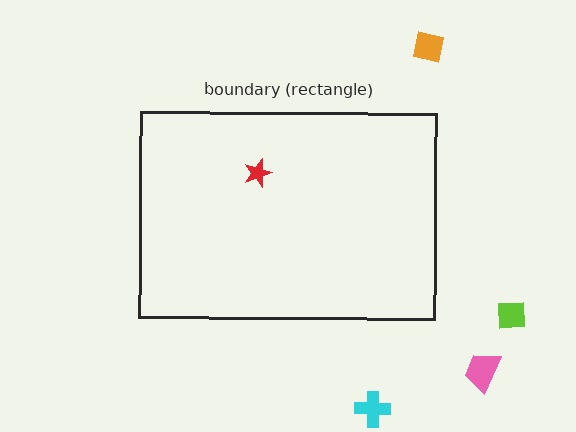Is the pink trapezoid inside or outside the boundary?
Outside.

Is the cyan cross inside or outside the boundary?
Outside.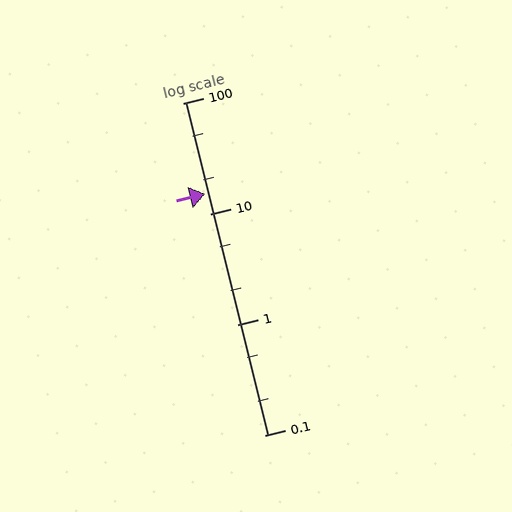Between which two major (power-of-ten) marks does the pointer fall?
The pointer is between 10 and 100.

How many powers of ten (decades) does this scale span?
The scale spans 3 decades, from 0.1 to 100.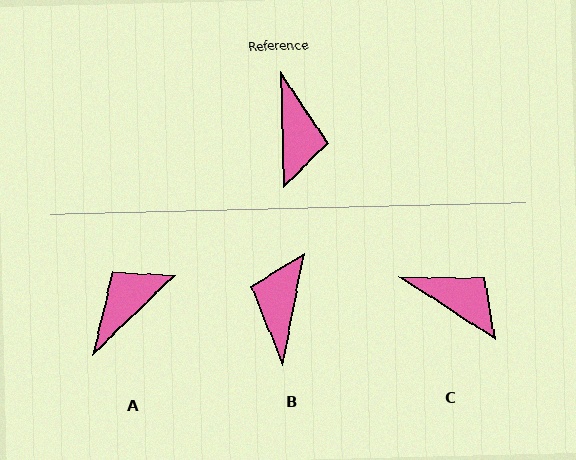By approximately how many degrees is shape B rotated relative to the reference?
Approximately 168 degrees counter-clockwise.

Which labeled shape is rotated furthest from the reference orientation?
B, about 168 degrees away.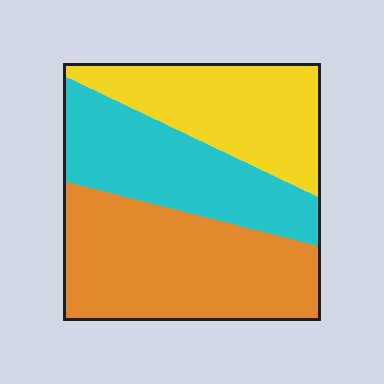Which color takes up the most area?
Orange, at roughly 40%.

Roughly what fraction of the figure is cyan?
Cyan covers about 30% of the figure.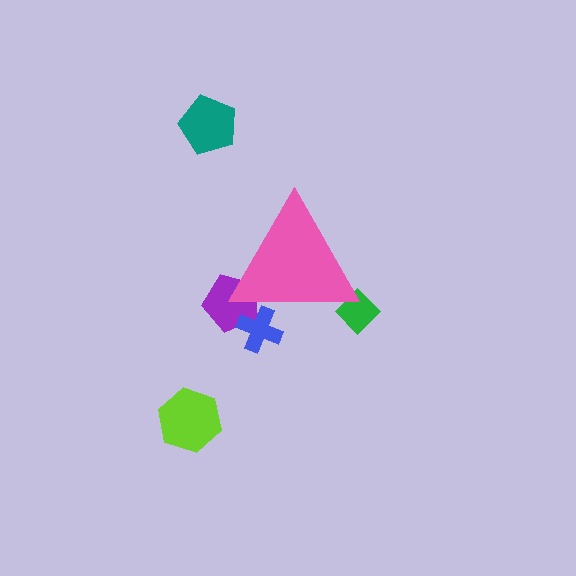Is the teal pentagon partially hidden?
No, the teal pentagon is fully visible.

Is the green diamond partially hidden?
Yes, the green diamond is partially hidden behind the pink triangle.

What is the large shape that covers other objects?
A pink triangle.